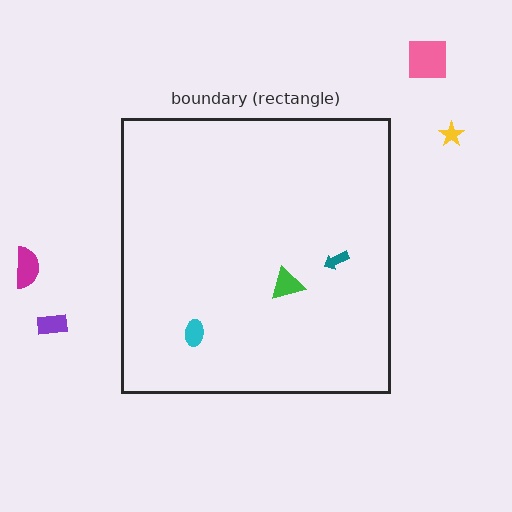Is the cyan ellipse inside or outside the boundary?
Inside.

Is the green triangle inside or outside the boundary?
Inside.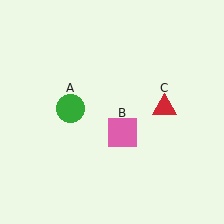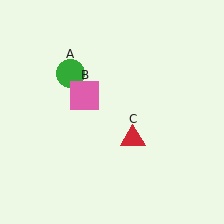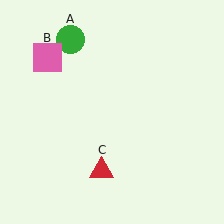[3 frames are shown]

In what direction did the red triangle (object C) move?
The red triangle (object C) moved down and to the left.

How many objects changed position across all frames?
3 objects changed position: green circle (object A), pink square (object B), red triangle (object C).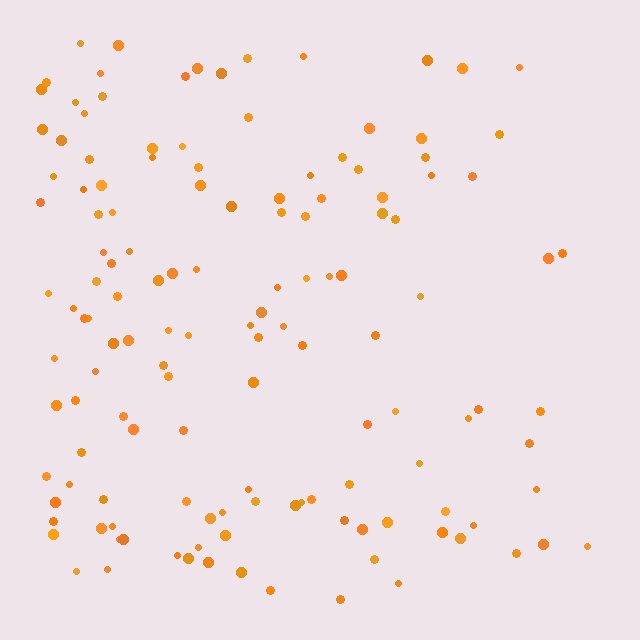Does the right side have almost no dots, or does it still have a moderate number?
Still a moderate number, just noticeably fewer than the left.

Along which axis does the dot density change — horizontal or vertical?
Horizontal.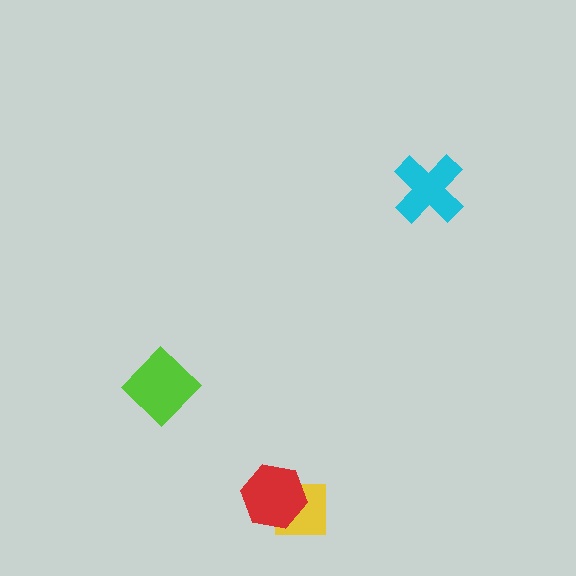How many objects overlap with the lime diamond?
0 objects overlap with the lime diamond.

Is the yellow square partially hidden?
Yes, it is partially covered by another shape.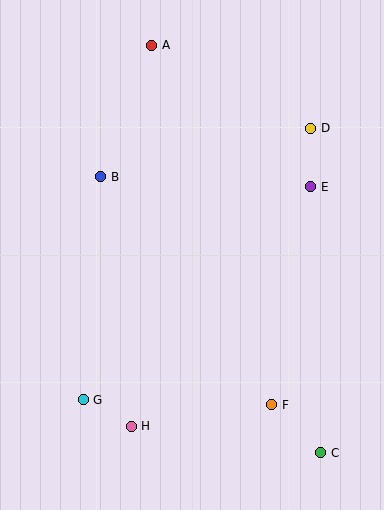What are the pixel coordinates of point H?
Point H is at (131, 426).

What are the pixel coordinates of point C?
Point C is at (321, 453).